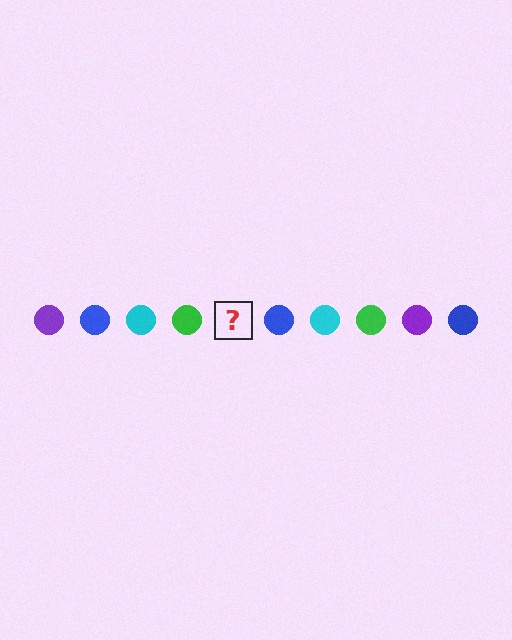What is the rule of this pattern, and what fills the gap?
The rule is that the pattern cycles through purple, blue, cyan, green circles. The gap should be filled with a purple circle.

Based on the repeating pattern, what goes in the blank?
The blank should be a purple circle.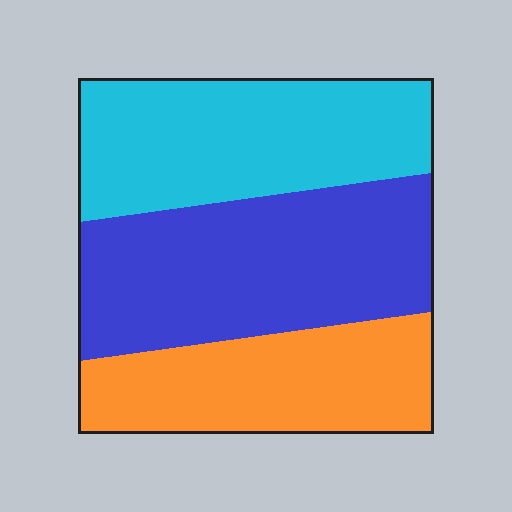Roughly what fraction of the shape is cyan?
Cyan takes up between a quarter and a half of the shape.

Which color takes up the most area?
Blue, at roughly 40%.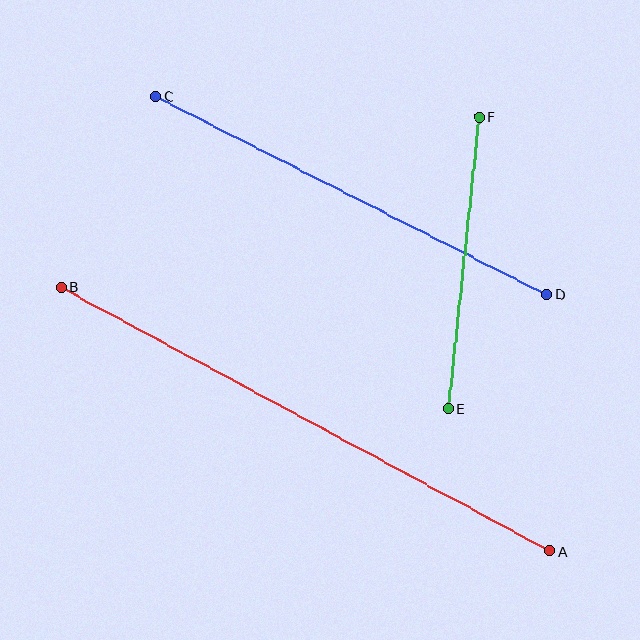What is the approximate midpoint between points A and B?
The midpoint is at approximately (305, 419) pixels.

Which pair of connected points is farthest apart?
Points A and B are farthest apart.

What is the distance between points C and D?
The distance is approximately 438 pixels.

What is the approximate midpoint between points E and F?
The midpoint is at approximately (463, 263) pixels.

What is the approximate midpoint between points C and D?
The midpoint is at approximately (351, 195) pixels.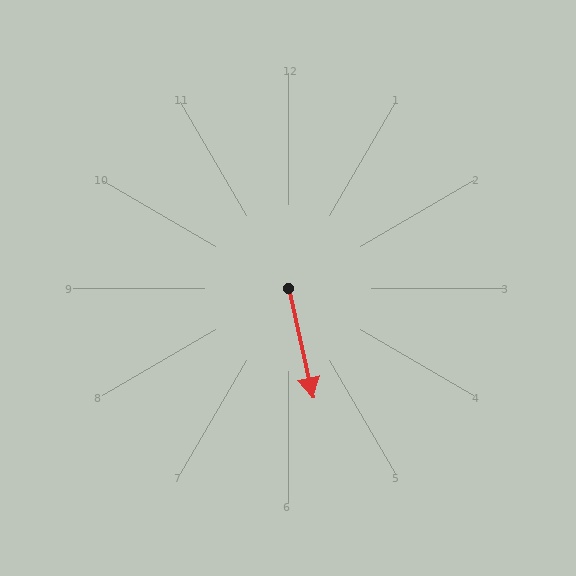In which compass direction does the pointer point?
South.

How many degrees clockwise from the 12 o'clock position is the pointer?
Approximately 167 degrees.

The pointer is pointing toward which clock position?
Roughly 6 o'clock.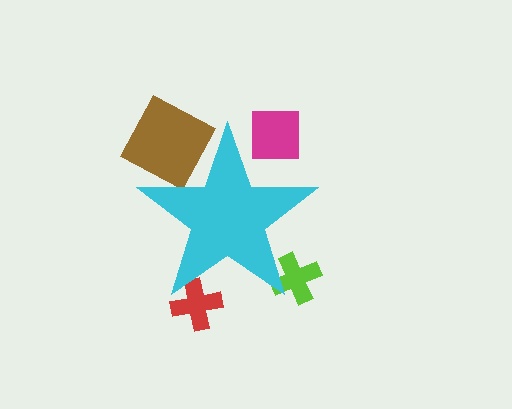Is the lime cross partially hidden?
Yes, the lime cross is partially hidden behind the cyan star.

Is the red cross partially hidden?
Yes, the red cross is partially hidden behind the cyan star.